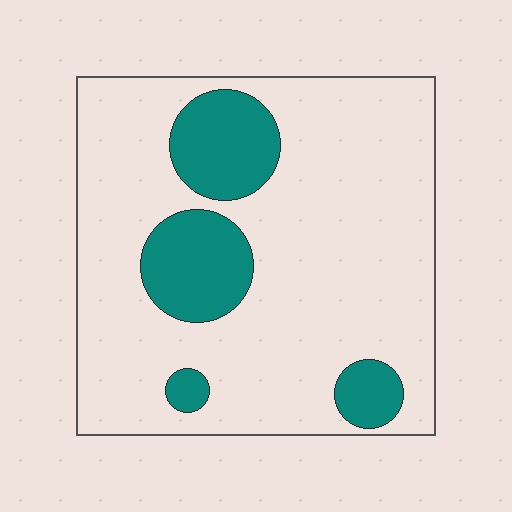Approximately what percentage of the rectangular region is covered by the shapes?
Approximately 20%.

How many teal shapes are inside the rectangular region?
4.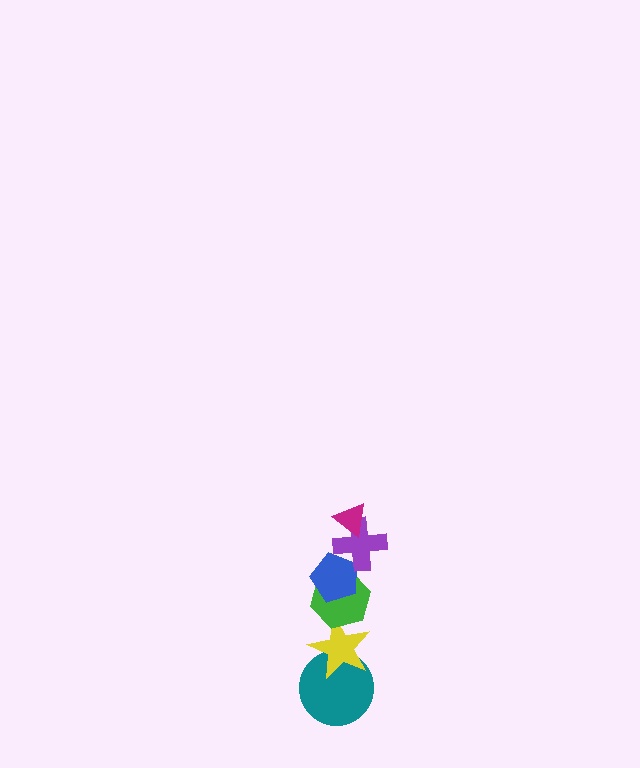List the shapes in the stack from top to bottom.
From top to bottom: the magenta triangle, the purple cross, the blue pentagon, the green hexagon, the yellow star, the teal circle.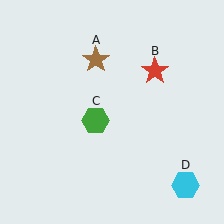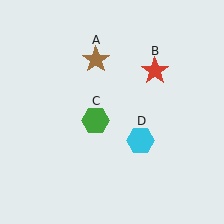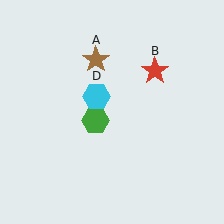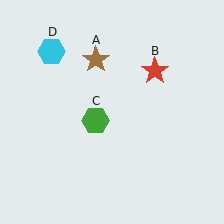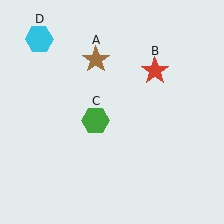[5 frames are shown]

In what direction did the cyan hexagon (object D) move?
The cyan hexagon (object D) moved up and to the left.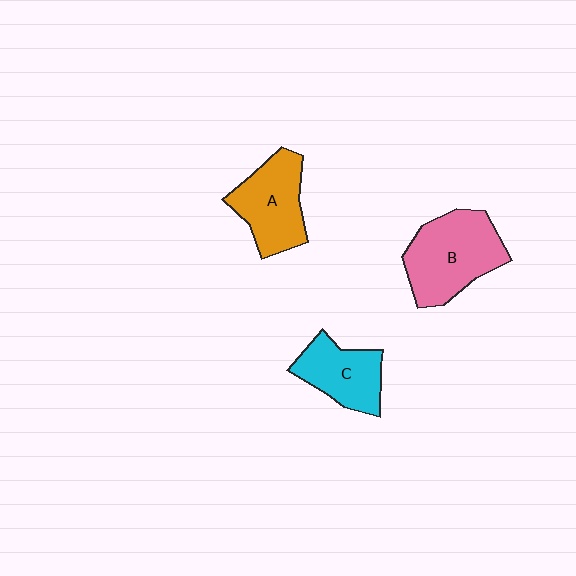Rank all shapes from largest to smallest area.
From largest to smallest: B (pink), A (orange), C (cyan).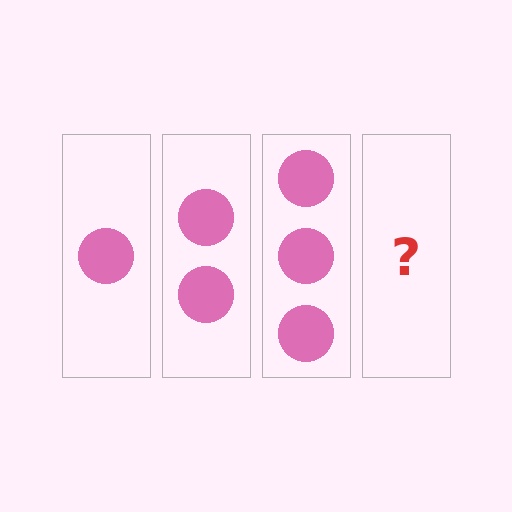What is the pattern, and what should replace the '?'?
The pattern is that each step adds one more circle. The '?' should be 4 circles.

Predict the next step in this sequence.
The next step is 4 circles.